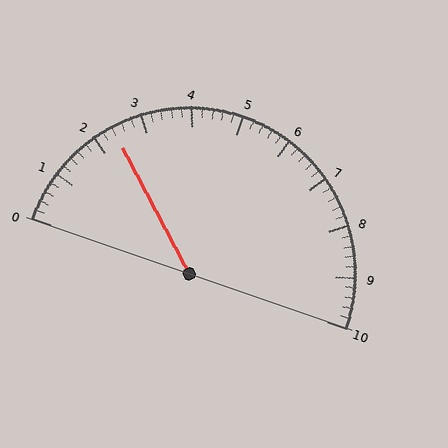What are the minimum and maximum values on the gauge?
The gauge ranges from 0 to 10.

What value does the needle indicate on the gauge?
The needle indicates approximately 2.4.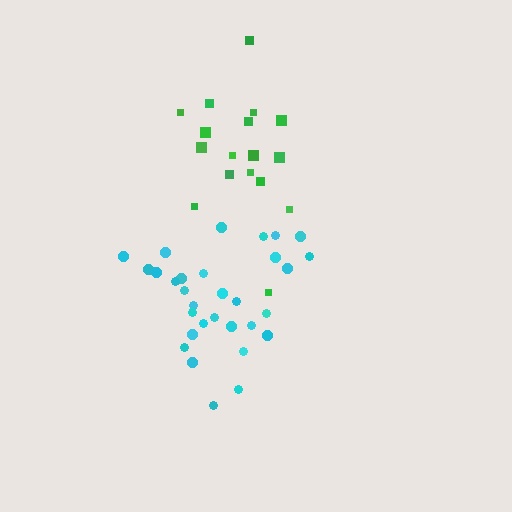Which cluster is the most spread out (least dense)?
Green.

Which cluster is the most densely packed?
Cyan.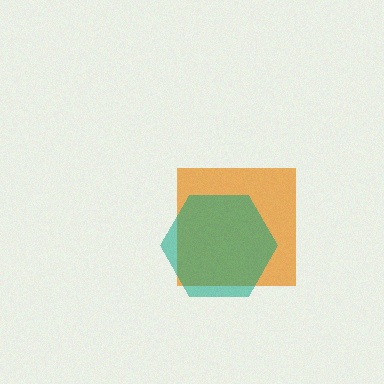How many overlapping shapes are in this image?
There are 2 overlapping shapes in the image.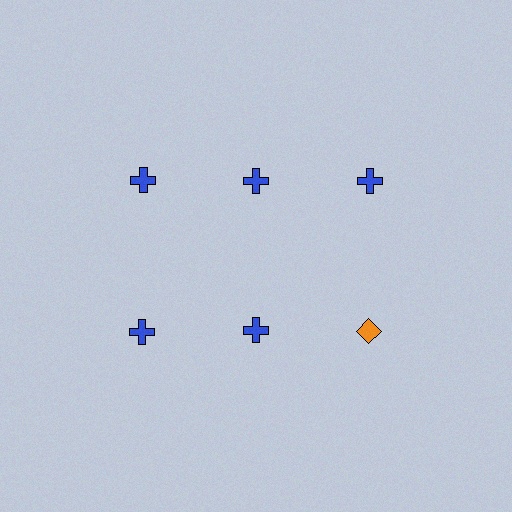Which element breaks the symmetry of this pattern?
The orange diamond in the second row, center column breaks the symmetry. All other shapes are blue crosses.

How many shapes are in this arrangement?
There are 6 shapes arranged in a grid pattern.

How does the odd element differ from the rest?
It differs in both color (orange instead of blue) and shape (diamond instead of cross).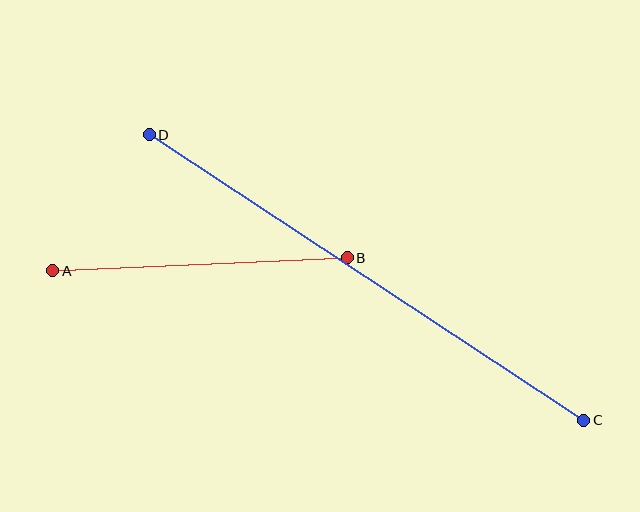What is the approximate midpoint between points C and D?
The midpoint is at approximately (366, 278) pixels.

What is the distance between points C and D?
The distance is approximately 520 pixels.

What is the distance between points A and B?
The distance is approximately 295 pixels.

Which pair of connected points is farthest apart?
Points C and D are farthest apart.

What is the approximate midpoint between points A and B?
The midpoint is at approximately (200, 264) pixels.